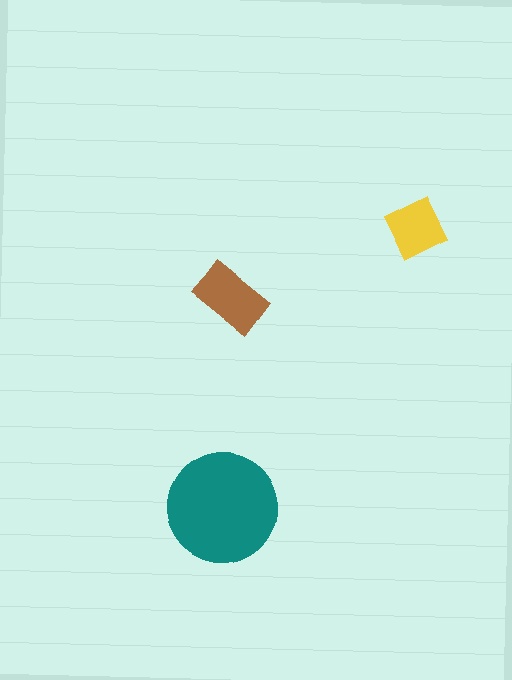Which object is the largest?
The teal circle.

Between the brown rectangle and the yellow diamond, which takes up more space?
The brown rectangle.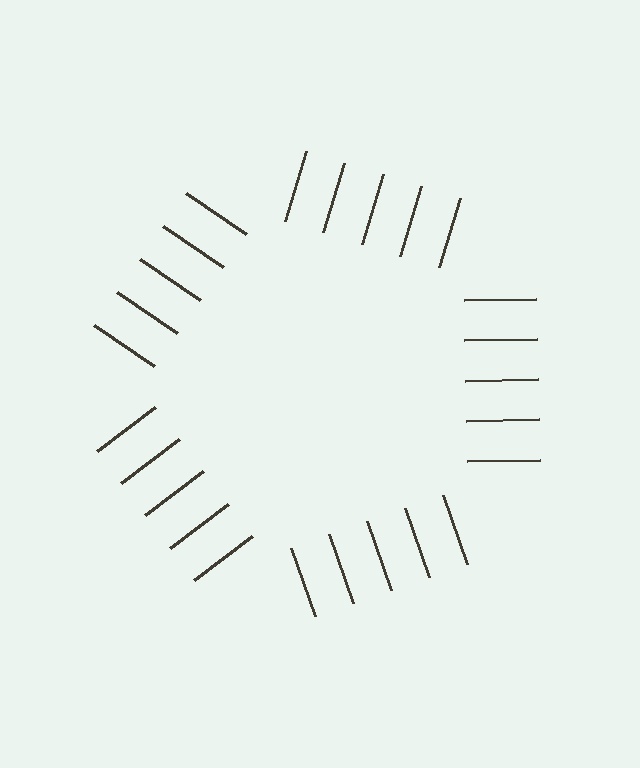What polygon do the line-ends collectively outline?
An illusory pentagon — the line segments terminate on its edges but no continuous stroke is drawn.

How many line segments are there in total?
25 — 5 along each of the 5 edges.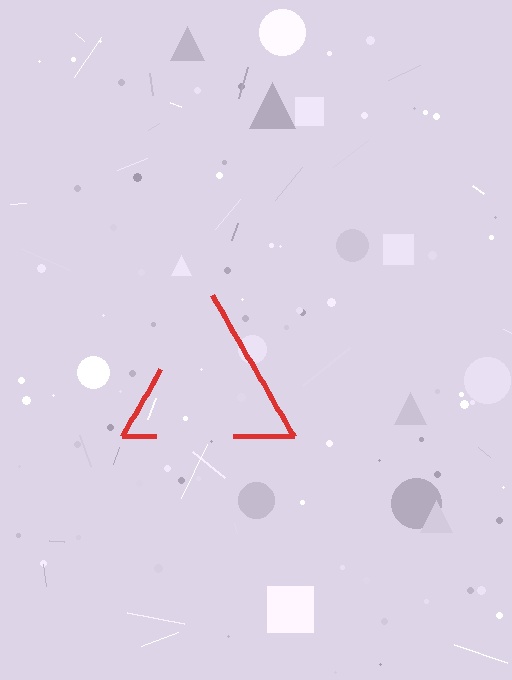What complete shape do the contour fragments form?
The contour fragments form a triangle.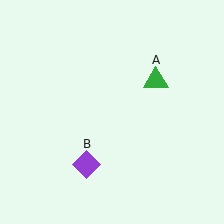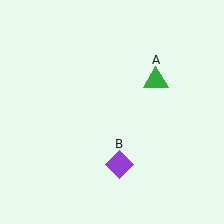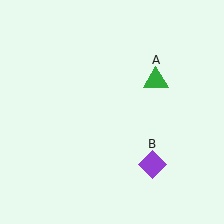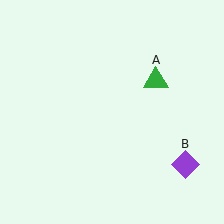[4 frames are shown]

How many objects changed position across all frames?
1 object changed position: purple diamond (object B).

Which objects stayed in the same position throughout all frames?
Green triangle (object A) remained stationary.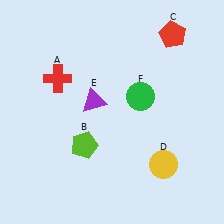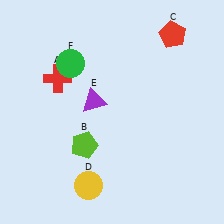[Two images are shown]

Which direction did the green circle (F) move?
The green circle (F) moved left.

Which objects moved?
The objects that moved are: the yellow circle (D), the green circle (F).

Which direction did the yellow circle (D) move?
The yellow circle (D) moved left.